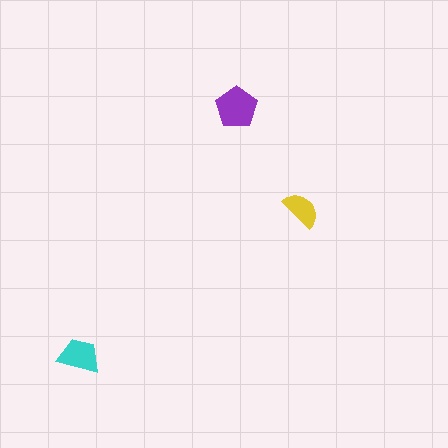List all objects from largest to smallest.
The purple pentagon, the cyan trapezoid, the yellow semicircle.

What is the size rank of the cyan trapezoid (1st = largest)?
2nd.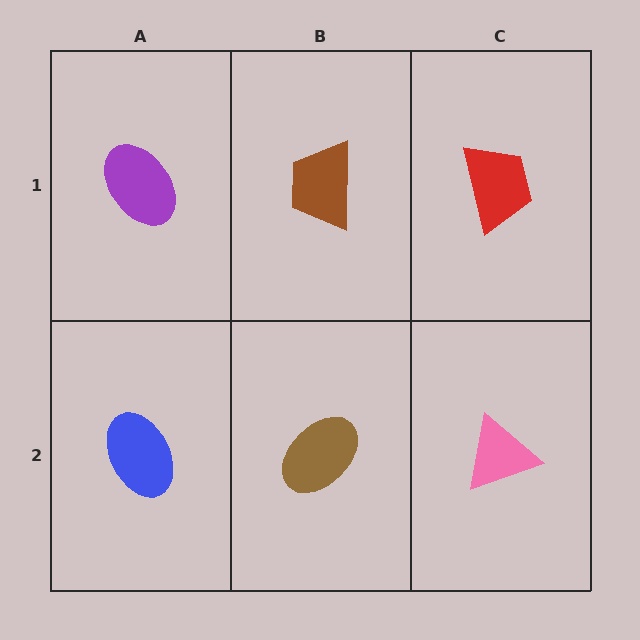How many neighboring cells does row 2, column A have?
2.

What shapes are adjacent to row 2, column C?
A red trapezoid (row 1, column C), a brown ellipse (row 2, column B).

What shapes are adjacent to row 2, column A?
A purple ellipse (row 1, column A), a brown ellipse (row 2, column B).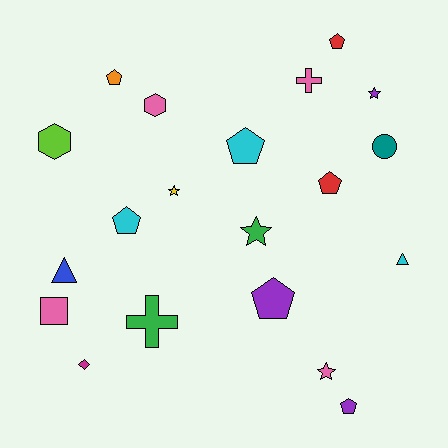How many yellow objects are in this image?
There is 1 yellow object.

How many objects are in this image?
There are 20 objects.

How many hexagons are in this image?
There are 2 hexagons.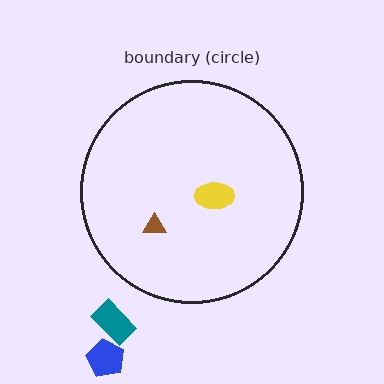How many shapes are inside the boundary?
2 inside, 2 outside.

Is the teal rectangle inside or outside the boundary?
Outside.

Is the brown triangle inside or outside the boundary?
Inside.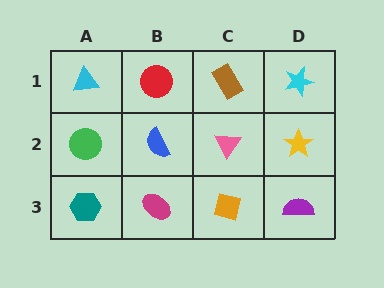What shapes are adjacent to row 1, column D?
A yellow star (row 2, column D), a brown rectangle (row 1, column C).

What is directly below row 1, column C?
A pink triangle.